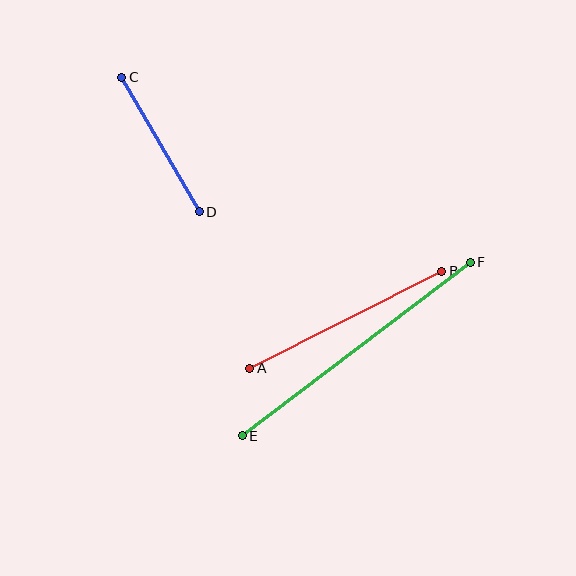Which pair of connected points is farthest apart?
Points E and F are farthest apart.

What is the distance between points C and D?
The distance is approximately 155 pixels.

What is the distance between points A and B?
The distance is approximately 215 pixels.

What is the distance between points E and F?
The distance is approximately 286 pixels.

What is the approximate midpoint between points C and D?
The midpoint is at approximately (161, 145) pixels.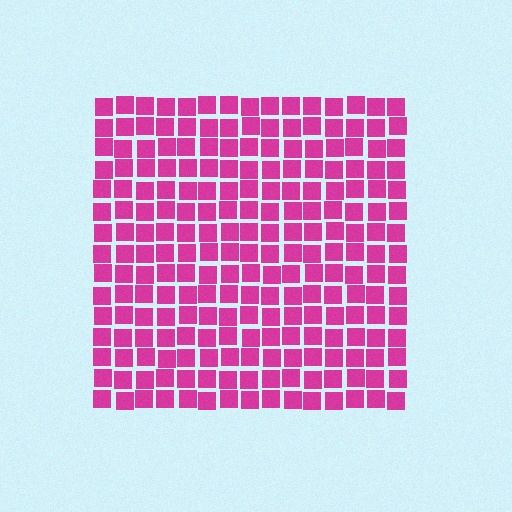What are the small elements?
The small elements are squares.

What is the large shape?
The large shape is a square.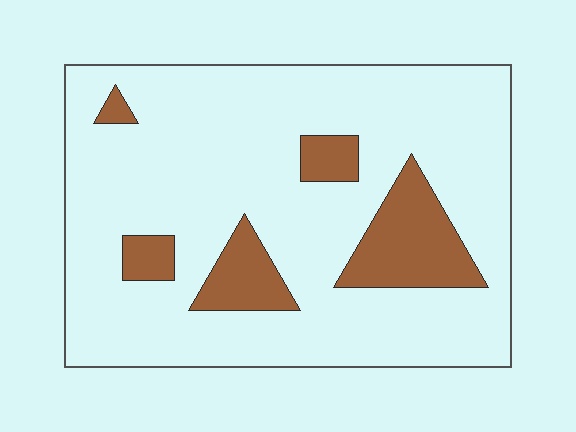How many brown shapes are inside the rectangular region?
5.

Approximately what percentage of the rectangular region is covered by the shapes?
Approximately 15%.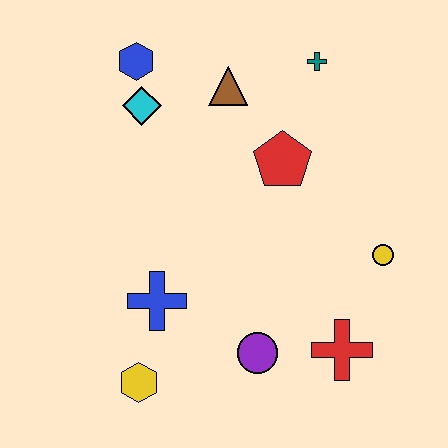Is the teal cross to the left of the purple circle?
No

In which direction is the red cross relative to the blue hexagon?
The red cross is below the blue hexagon.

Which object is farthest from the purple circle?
The blue hexagon is farthest from the purple circle.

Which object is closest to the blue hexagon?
The cyan diamond is closest to the blue hexagon.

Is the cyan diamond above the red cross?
Yes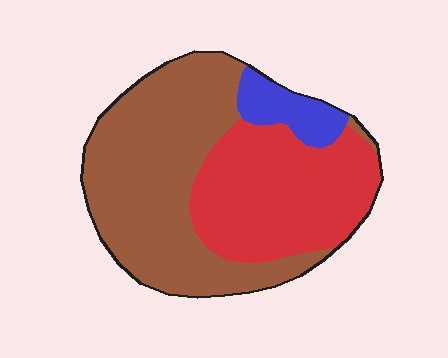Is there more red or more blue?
Red.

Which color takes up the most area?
Brown, at roughly 55%.